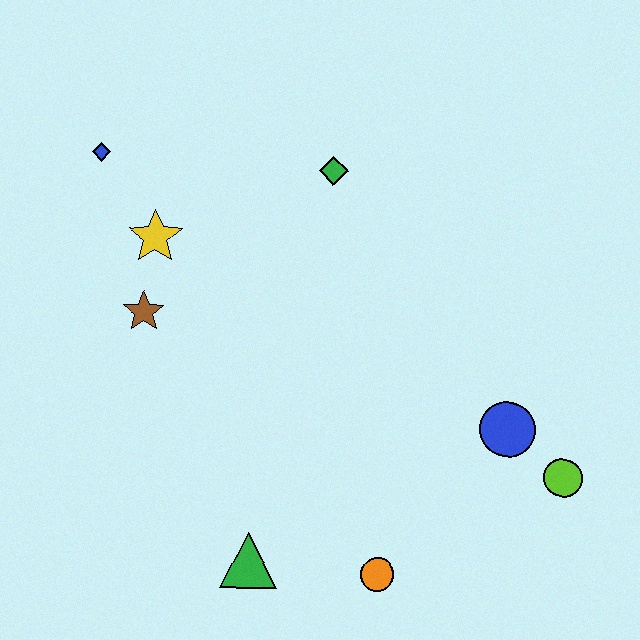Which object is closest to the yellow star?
The brown star is closest to the yellow star.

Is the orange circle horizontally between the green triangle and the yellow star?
No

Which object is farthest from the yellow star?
The lime circle is farthest from the yellow star.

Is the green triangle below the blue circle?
Yes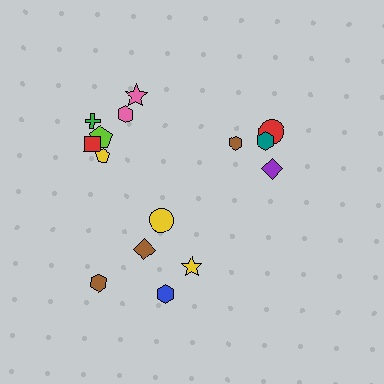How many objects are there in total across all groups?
There are 15 objects.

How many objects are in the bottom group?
There are 5 objects.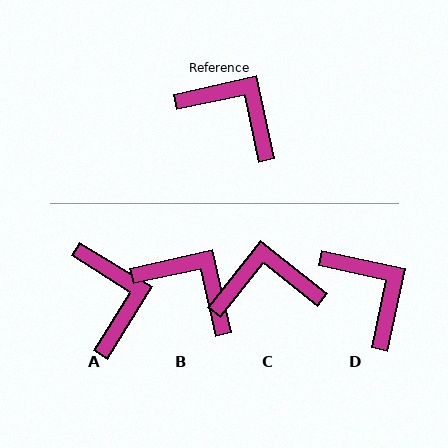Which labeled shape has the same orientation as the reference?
B.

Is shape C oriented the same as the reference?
No, it is off by about 39 degrees.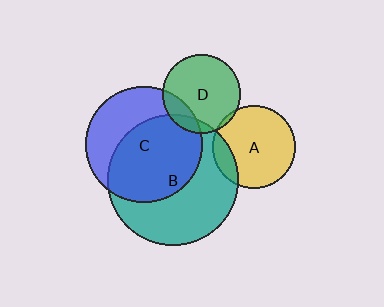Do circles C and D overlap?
Yes.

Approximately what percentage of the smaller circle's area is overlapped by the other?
Approximately 20%.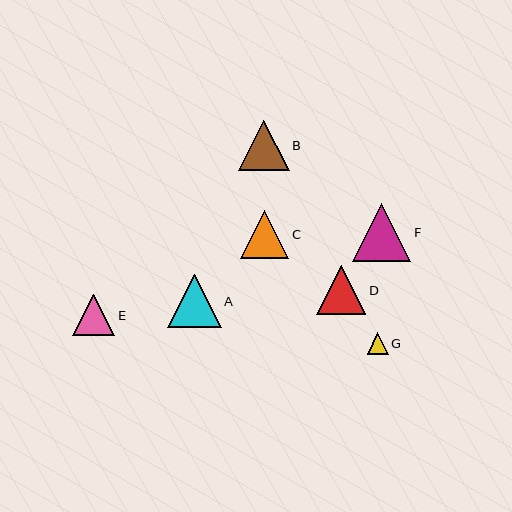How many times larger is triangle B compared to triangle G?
Triangle B is approximately 2.4 times the size of triangle G.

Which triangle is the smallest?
Triangle G is the smallest with a size of approximately 21 pixels.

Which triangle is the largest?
Triangle F is the largest with a size of approximately 59 pixels.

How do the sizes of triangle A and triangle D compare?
Triangle A and triangle D are approximately the same size.